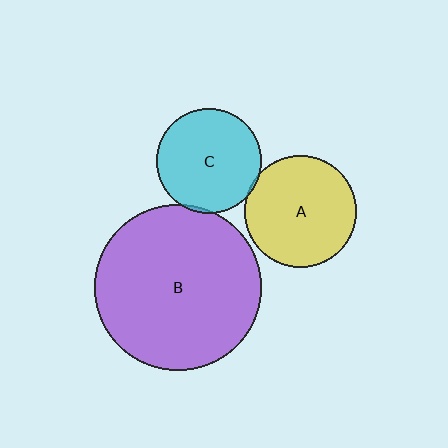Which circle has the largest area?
Circle B (purple).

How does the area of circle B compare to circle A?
Approximately 2.2 times.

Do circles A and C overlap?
Yes.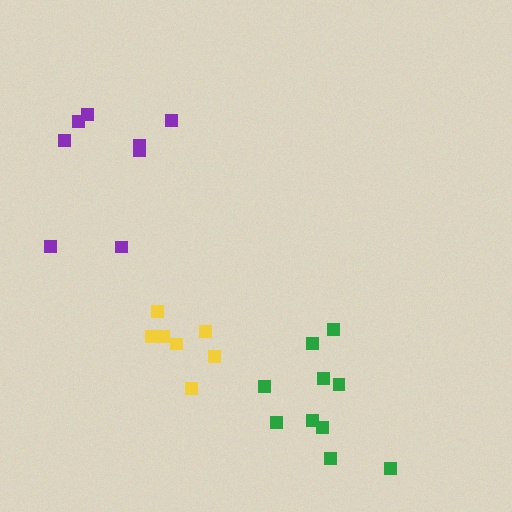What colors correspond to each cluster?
The clusters are colored: green, yellow, purple.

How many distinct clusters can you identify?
There are 3 distinct clusters.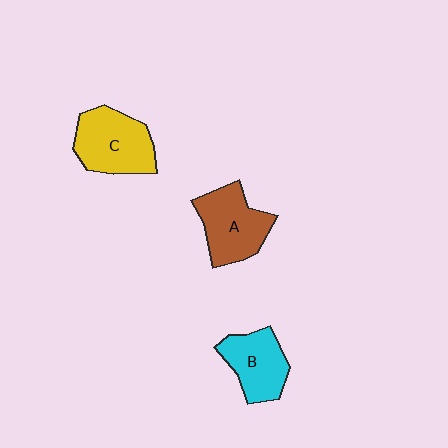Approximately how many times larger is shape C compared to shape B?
Approximately 1.2 times.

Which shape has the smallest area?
Shape B (cyan).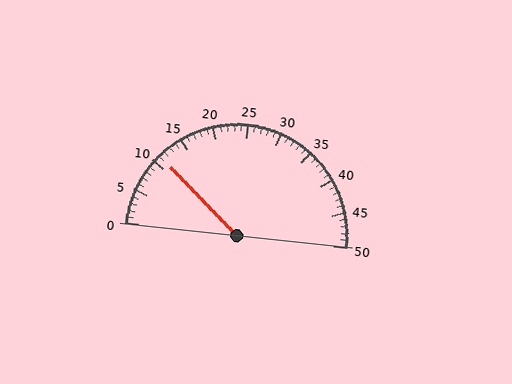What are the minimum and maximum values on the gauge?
The gauge ranges from 0 to 50.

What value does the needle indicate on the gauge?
The needle indicates approximately 11.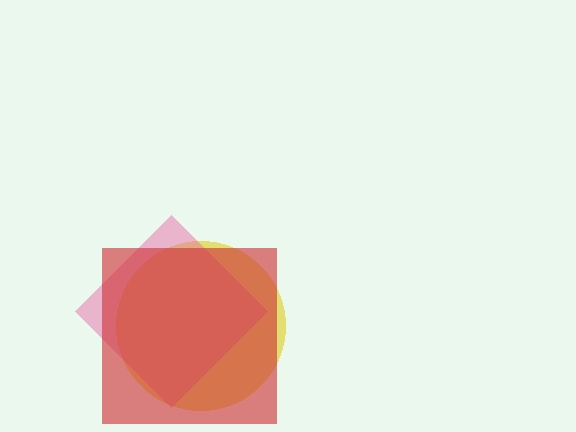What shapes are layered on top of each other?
The layered shapes are: a yellow circle, a pink diamond, a red square.